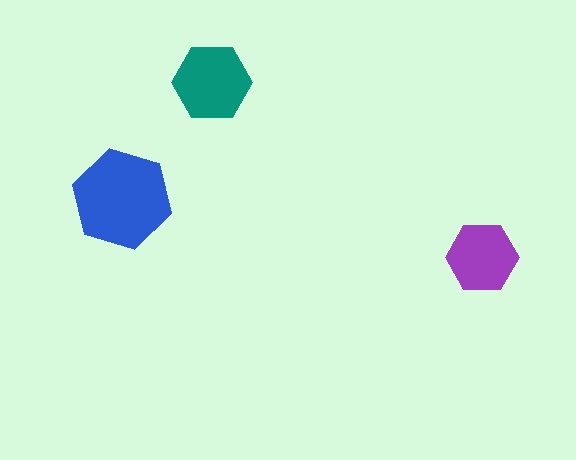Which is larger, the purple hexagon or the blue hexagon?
The blue one.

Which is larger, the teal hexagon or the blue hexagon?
The blue one.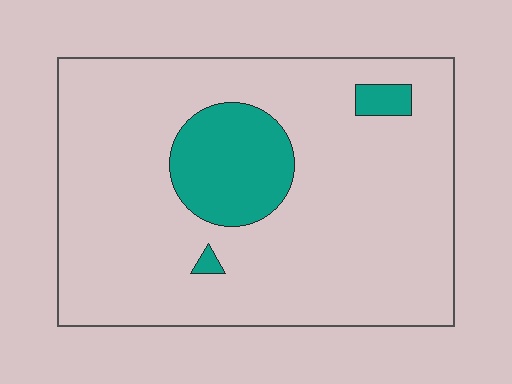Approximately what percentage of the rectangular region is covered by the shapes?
Approximately 15%.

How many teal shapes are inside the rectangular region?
3.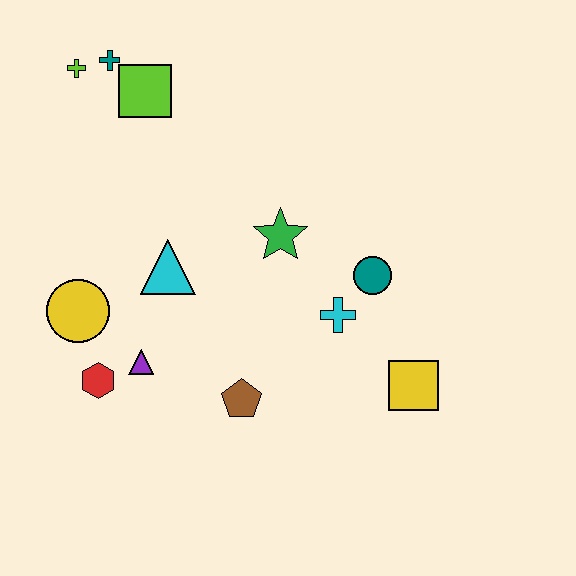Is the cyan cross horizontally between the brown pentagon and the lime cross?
No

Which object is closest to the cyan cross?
The teal circle is closest to the cyan cross.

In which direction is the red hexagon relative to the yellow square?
The red hexagon is to the left of the yellow square.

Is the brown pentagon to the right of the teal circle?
No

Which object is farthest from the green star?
The lime cross is farthest from the green star.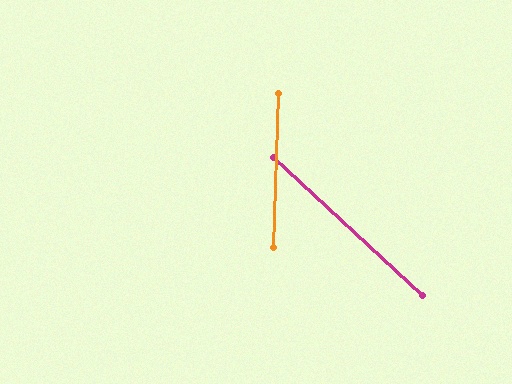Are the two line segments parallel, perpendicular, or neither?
Neither parallel nor perpendicular — they differ by about 49°.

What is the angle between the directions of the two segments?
Approximately 49 degrees.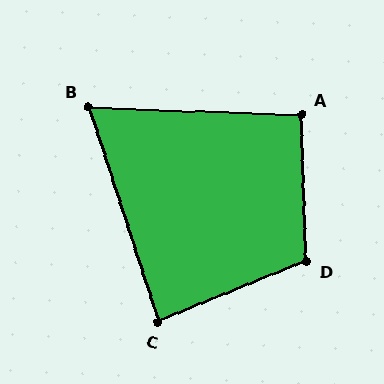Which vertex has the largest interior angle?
D, at approximately 110 degrees.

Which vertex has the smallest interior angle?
B, at approximately 70 degrees.